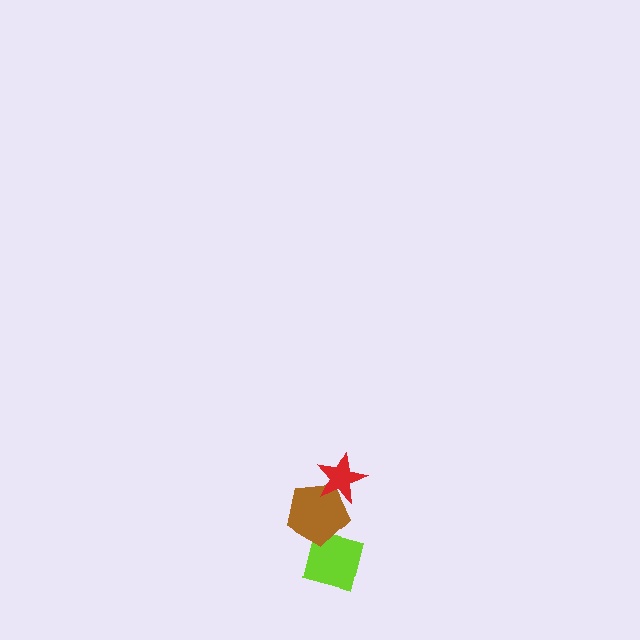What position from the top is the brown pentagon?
The brown pentagon is 2nd from the top.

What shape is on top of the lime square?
The brown pentagon is on top of the lime square.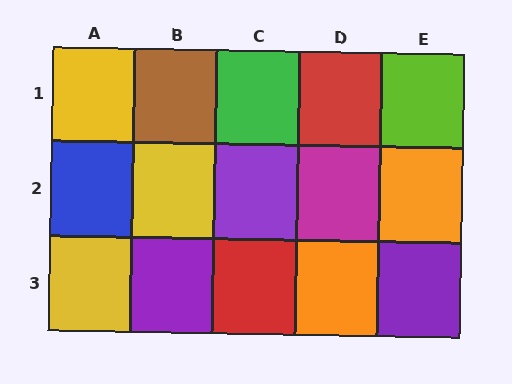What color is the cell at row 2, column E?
Orange.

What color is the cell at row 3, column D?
Orange.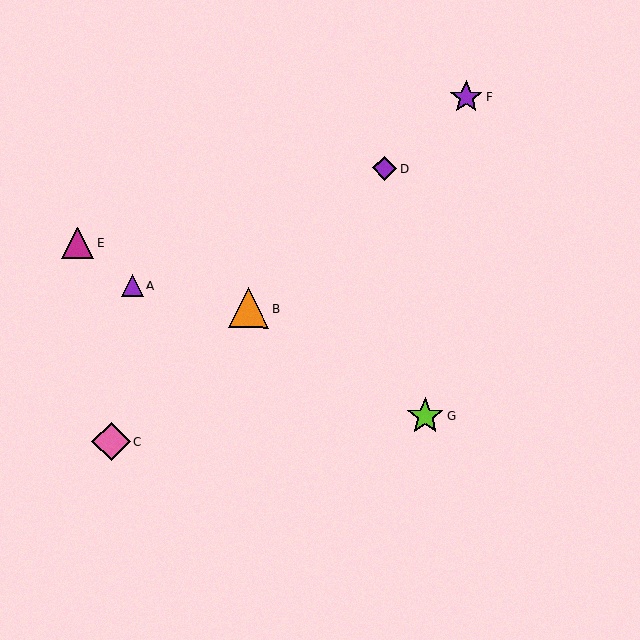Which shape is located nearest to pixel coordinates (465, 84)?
The purple star (labeled F) at (466, 98) is nearest to that location.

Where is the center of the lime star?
The center of the lime star is at (425, 416).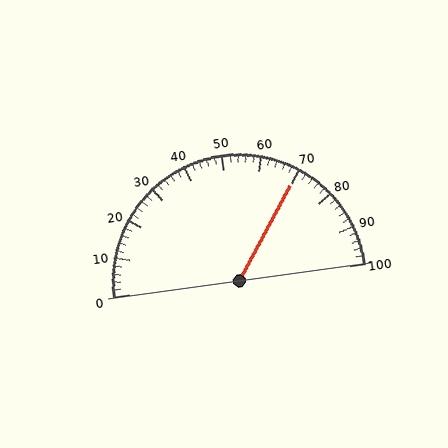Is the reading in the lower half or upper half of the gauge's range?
The reading is in the upper half of the range (0 to 100).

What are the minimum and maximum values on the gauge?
The gauge ranges from 0 to 100.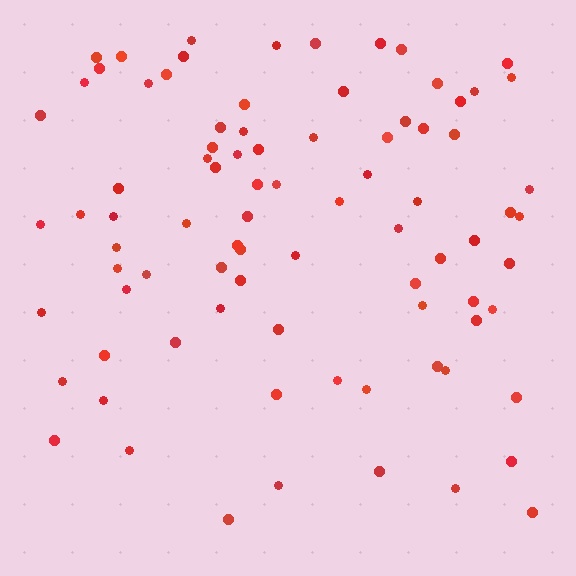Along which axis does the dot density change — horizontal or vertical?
Vertical.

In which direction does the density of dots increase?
From bottom to top, with the top side densest.